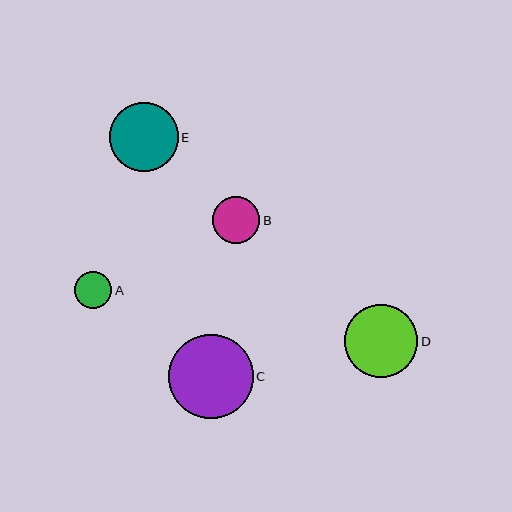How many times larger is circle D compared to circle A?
Circle D is approximately 2.0 times the size of circle A.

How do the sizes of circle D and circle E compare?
Circle D and circle E are approximately the same size.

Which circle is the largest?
Circle C is the largest with a size of approximately 85 pixels.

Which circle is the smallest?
Circle A is the smallest with a size of approximately 37 pixels.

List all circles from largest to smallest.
From largest to smallest: C, D, E, B, A.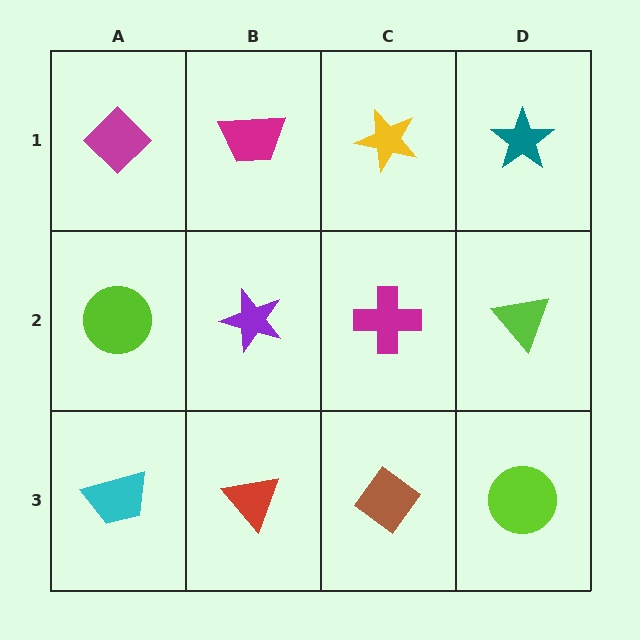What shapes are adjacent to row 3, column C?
A magenta cross (row 2, column C), a red triangle (row 3, column B), a lime circle (row 3, column D).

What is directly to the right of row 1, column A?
A magenta trapezoid.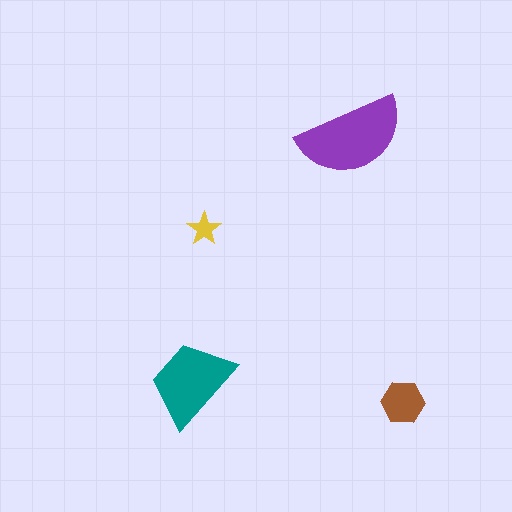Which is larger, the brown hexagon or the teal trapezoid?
The teal trapezoid.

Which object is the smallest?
The yellow star.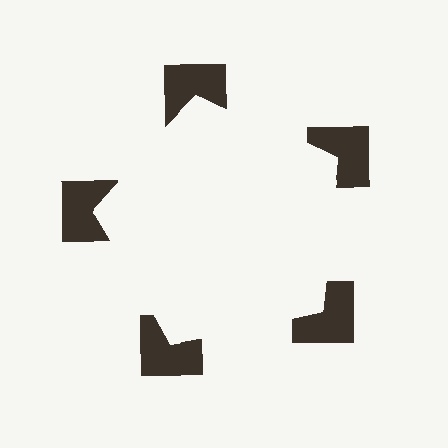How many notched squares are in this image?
There are 5 — one at each vertex of the illusory pentagon.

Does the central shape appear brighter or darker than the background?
It typically appears slightly brighter than the background, even though no actual brightness change is drawn.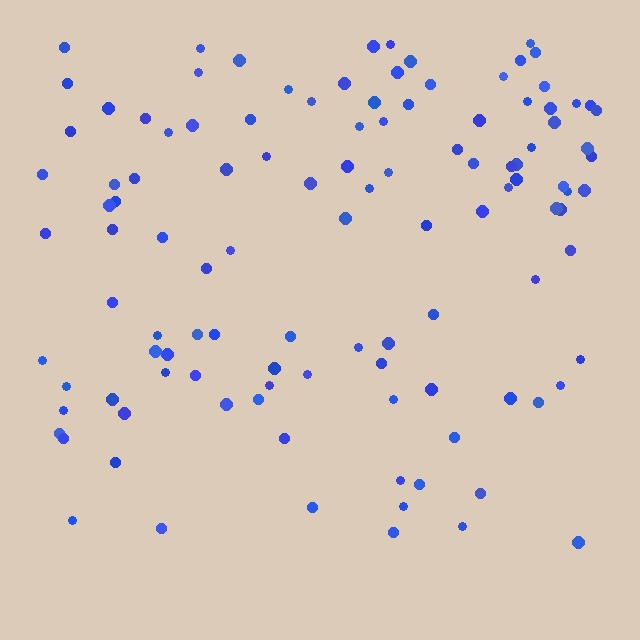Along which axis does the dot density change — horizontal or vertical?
Vertical.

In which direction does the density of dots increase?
From bottom to top, with the top side densest.